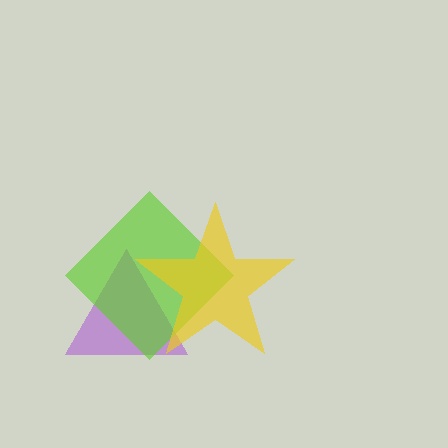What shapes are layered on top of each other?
The layered shapes are: a purple triangle, a lime diamond, a yellow star.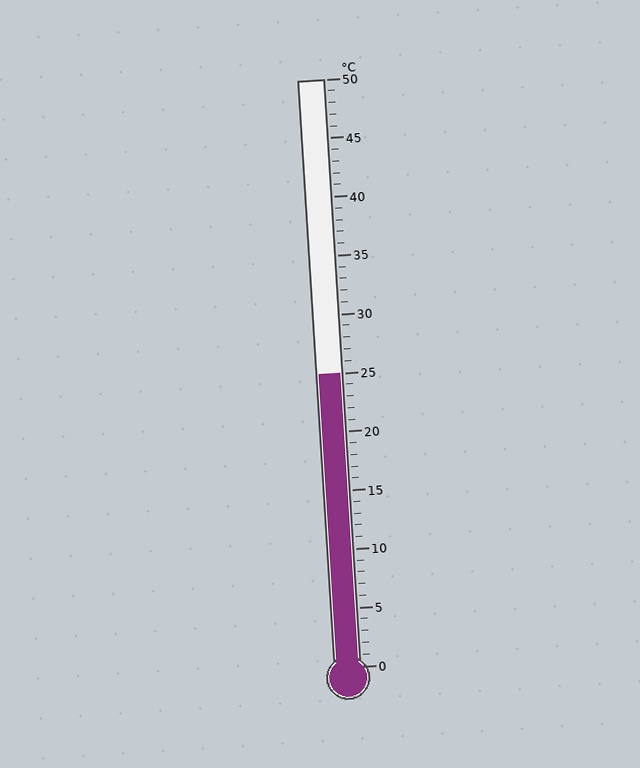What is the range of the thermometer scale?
The thermometer scale ranges from 0°C to 50°C.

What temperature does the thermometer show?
The thermometer shows approximately 25°C.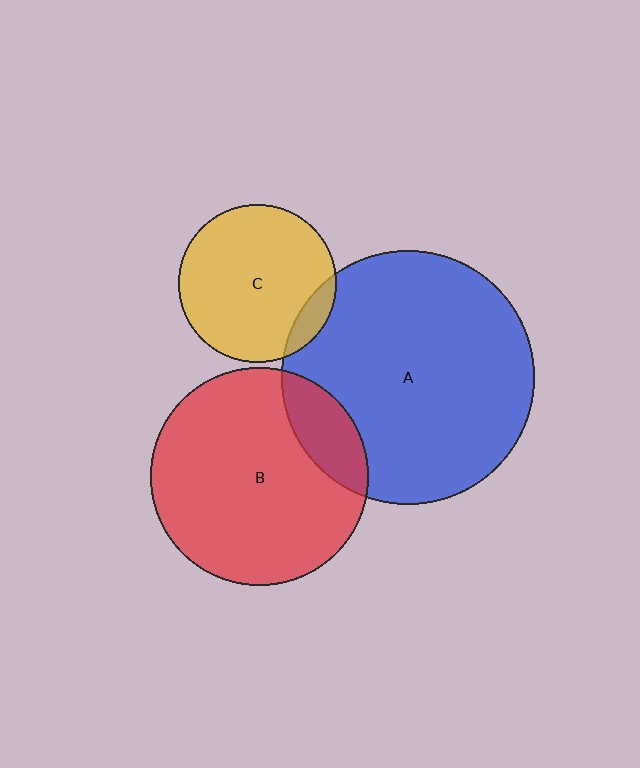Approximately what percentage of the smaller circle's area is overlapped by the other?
Approximately 10%.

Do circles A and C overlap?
Yes.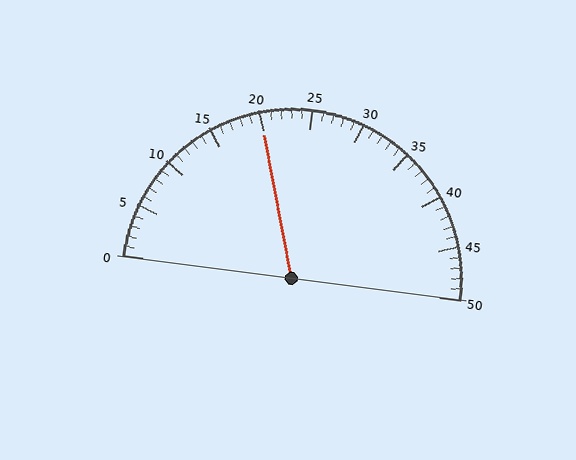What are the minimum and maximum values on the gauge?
The gauge ranges from 0 to 50.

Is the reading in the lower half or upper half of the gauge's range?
The reading is in the lower half of the range (0 to 50).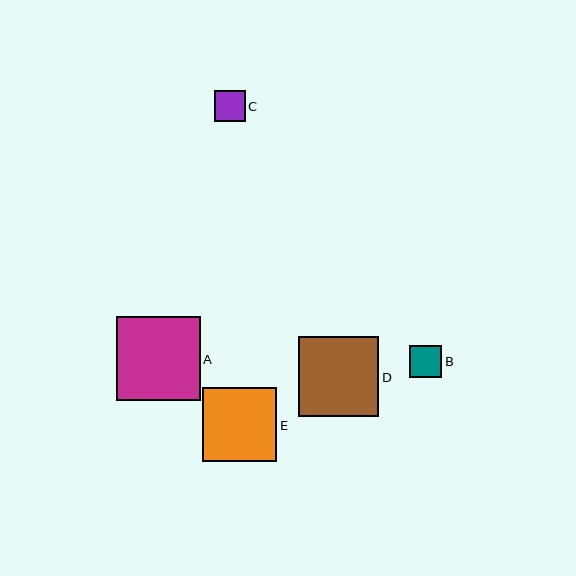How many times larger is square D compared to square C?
Square D is approximately 2.6 times the size of square C.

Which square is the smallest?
Square C is the smallest with a size of approximately 31 pixels.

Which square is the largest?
Square A is the largest with a size of approximately 84 pixels.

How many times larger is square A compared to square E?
Square A is approximately 1.1 times the size of square E.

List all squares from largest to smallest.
From largest to smallest: A, D, E, B, C.